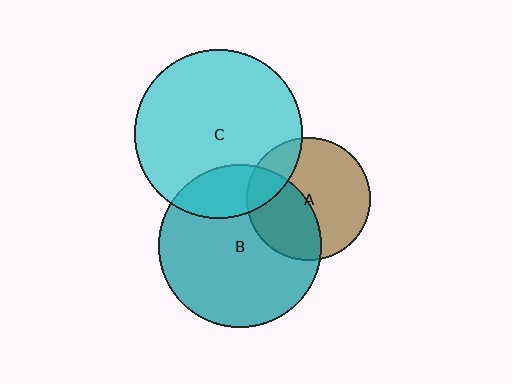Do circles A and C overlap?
Yes.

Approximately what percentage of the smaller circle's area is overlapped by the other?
Approximately 20%.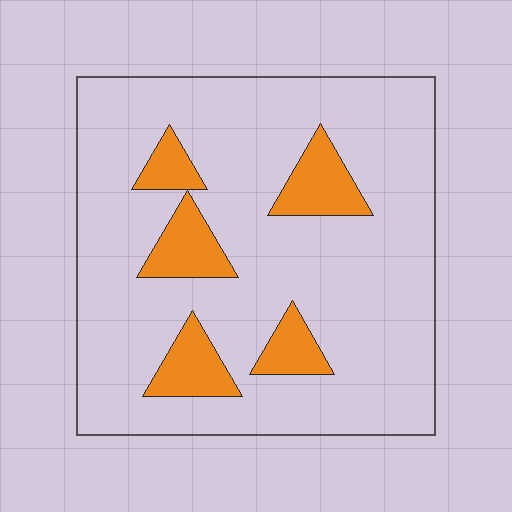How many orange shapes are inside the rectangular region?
5.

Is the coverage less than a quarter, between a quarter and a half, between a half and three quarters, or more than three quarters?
Less than a quarter.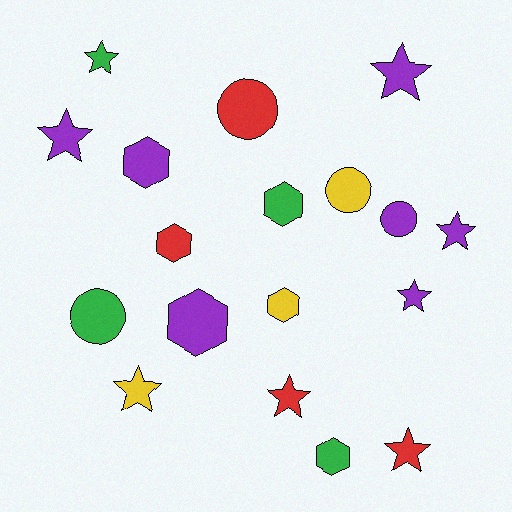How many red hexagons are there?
There is 1 red hexagon.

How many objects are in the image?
There are 18 objects.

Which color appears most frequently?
Purple, with 7 objects.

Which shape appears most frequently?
Star, with 8 objects.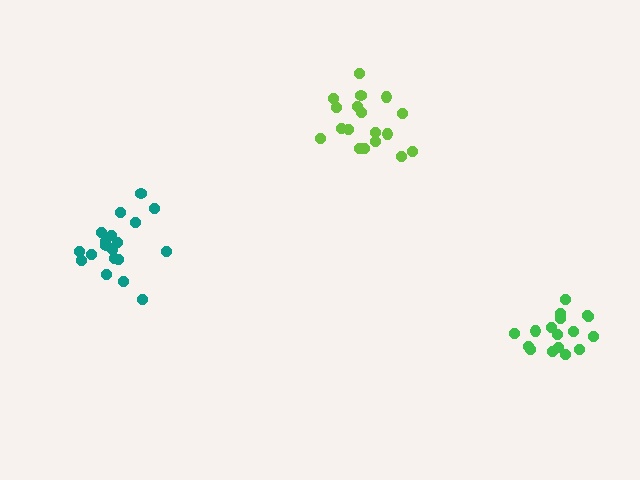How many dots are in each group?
Group 1: 18 dots, Group 2: 19 dots, Group 3: 17 dots (54 total).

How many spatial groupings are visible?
There are 3 spatial groupings.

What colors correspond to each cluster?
The clusters are colored: lime, teal, green.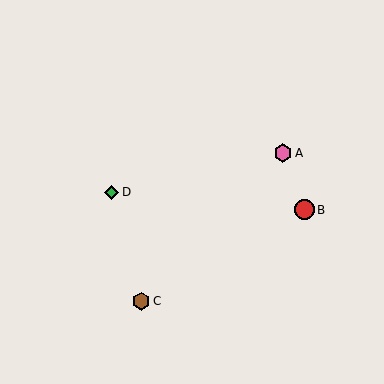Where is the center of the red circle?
The center of the red circle is at (304, 210).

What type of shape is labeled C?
Shape C is a brown hexagon.